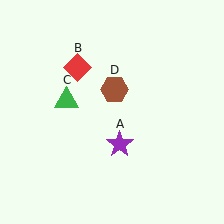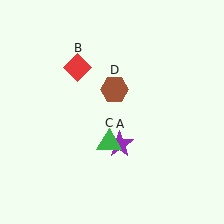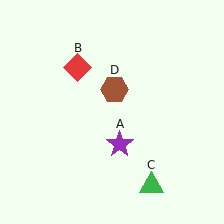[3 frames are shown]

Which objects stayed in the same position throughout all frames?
Purple star (object A) and red diamond (object B) and brown hexagon (object D) remained stationary.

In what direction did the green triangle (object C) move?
The green triangle (object C) moved down and to the right.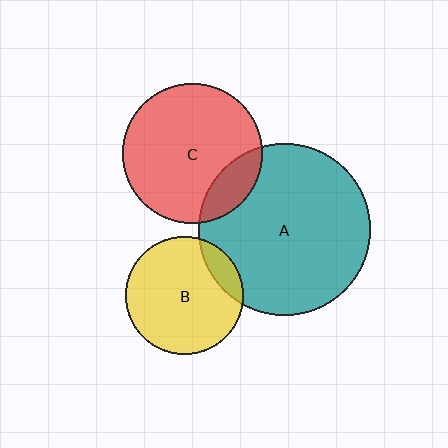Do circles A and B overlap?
Yes.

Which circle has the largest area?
Circle A (teal).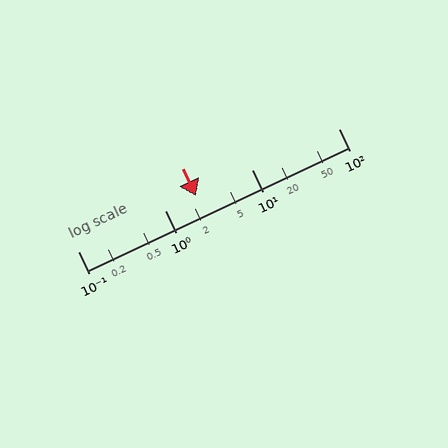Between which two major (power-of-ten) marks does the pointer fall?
The pointer is between 1 and 10.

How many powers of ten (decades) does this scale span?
The scale spans 3 decades, from 0.1 to 100.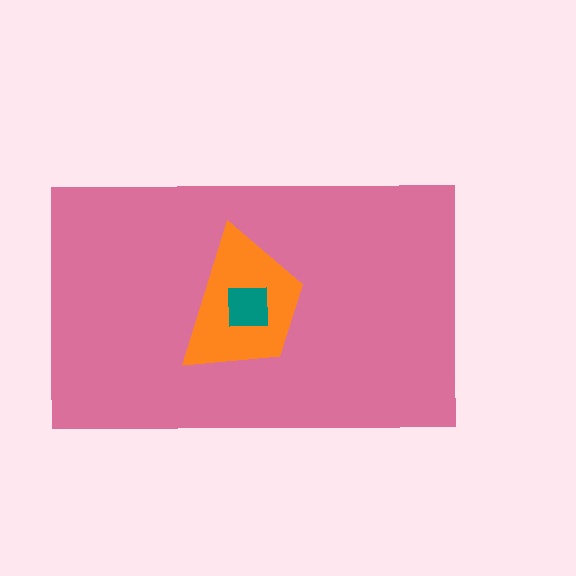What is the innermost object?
The teal square.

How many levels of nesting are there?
3.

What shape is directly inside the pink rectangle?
The orange trapezoid.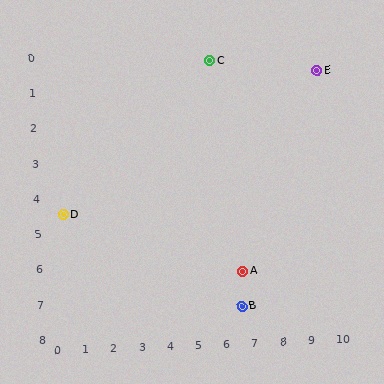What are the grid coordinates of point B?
Point B is at approximately (6.6, 7.3).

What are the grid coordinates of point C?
Point C is at approximately (5.8, 0.3).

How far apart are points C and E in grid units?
Points C and E are about 3.8 grid units apart.